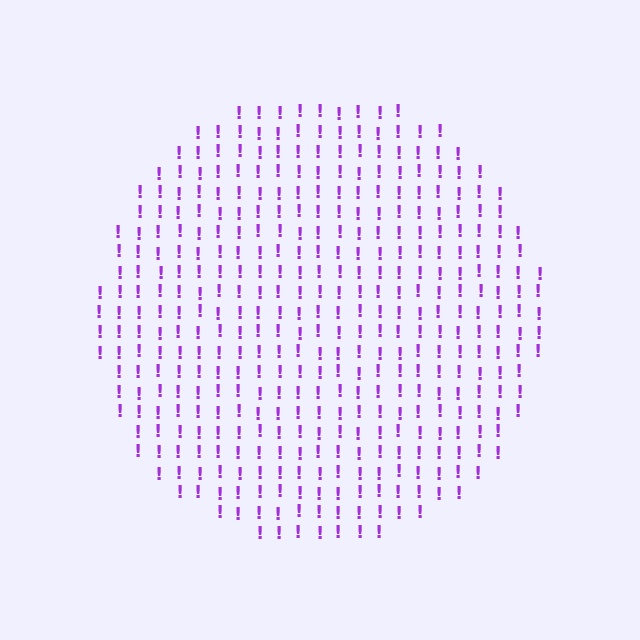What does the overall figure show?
The overall figure shows a circle.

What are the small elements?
The small elements are exclamation marks.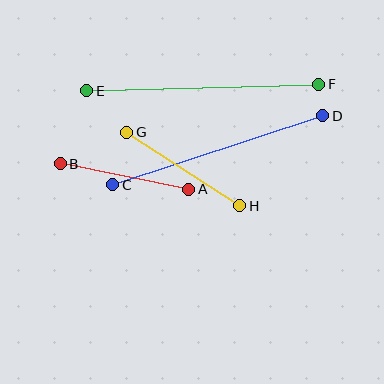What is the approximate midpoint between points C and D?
The midpoint is at approximately (218, 150) pixels.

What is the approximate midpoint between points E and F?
The midpoint is at approximately (203, 87) pixels.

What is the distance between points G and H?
The distance is approximately 135 pixels.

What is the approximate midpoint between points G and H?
The midpoint is at approximately (183, 169) pixels.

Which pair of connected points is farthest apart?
Points E and F are farthest apart.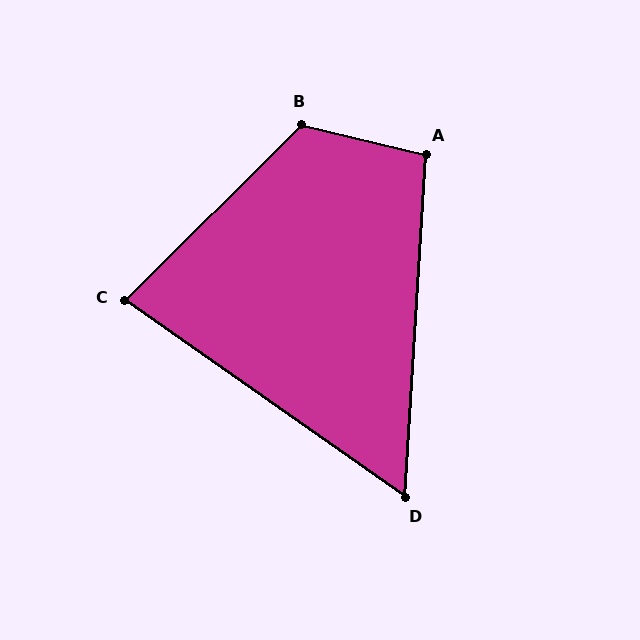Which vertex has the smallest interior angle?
D, at approximately 58 degrees.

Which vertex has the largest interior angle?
B, at approximately 122 degrees.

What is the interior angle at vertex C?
Approximately 80 degrees (acute).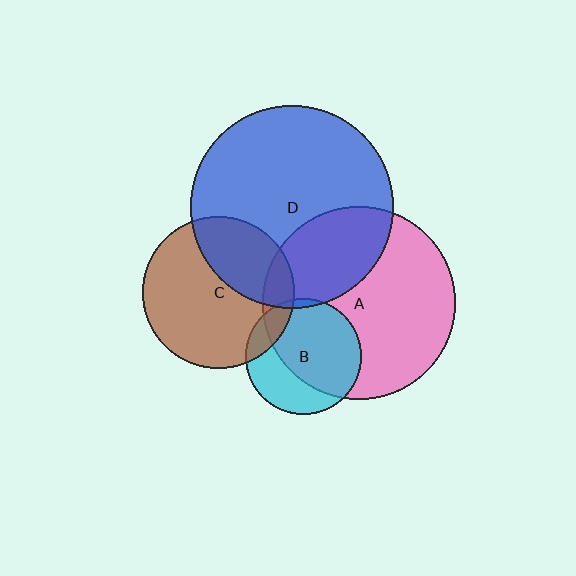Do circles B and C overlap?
Yes.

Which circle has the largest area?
Circle D (blue).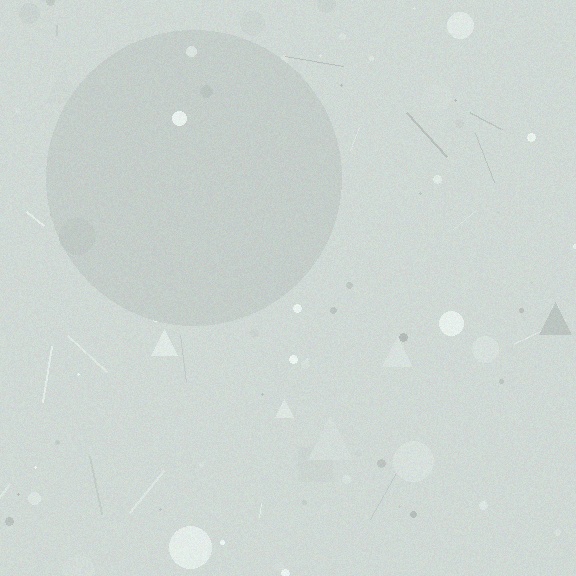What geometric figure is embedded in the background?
A circle is embedded in the background.